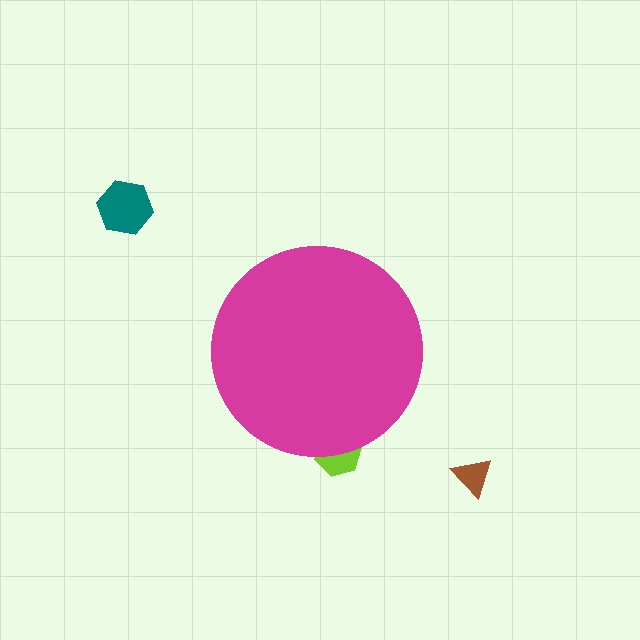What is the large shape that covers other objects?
A magenta circle.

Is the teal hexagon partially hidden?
No, the teal hexagon is fully visible.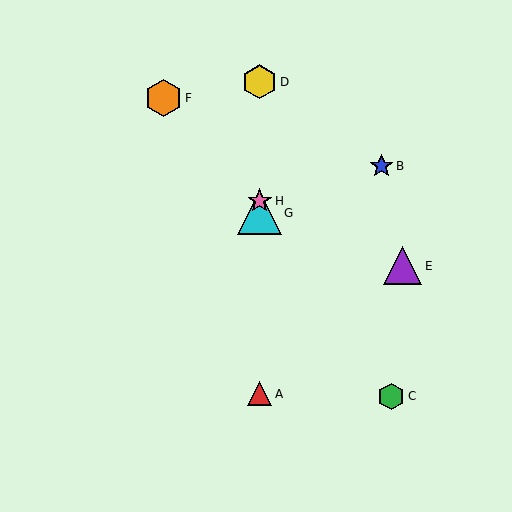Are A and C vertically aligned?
No, A is at x≈260 and C is at x≈391.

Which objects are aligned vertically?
Objects A, D, G, H are aligned vertically.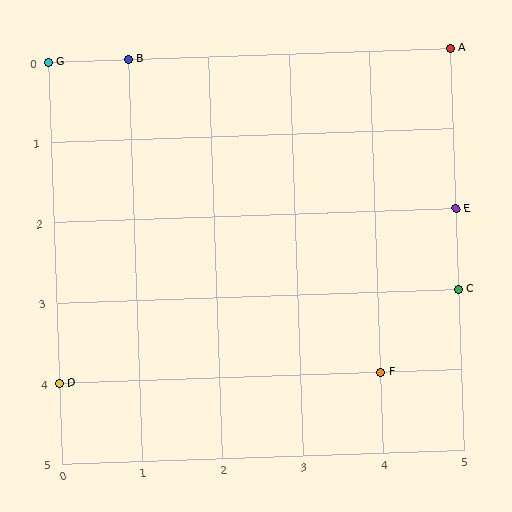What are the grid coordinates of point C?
Point C is at grid coordinates (5, 3).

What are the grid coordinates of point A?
Point A is at grid coordinates (5, 0).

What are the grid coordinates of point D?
Point D is at grid coordinates (0, 4).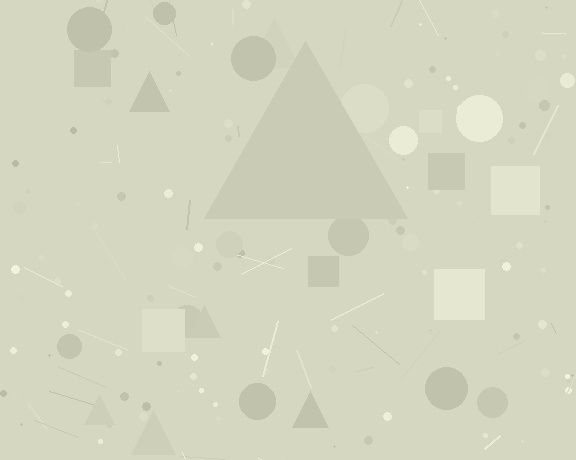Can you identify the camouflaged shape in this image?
The camouflaged shape is a triangle.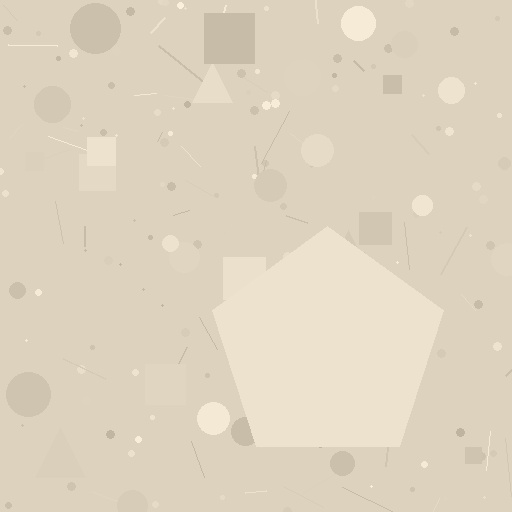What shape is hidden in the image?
A pentagon is hidden in the image.